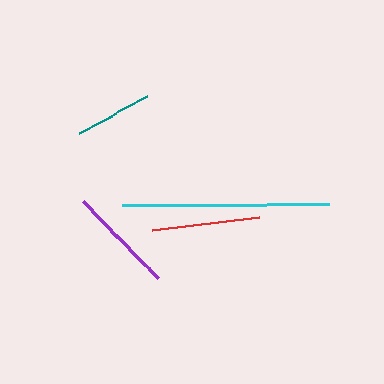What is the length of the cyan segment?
The cyan segment is approximately 207 pixels long.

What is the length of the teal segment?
The teal segment is approximately 78 pixels long.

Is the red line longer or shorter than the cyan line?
The cyan line is longer than the red line.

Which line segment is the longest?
The cyan line is the longest at approximately 207 pixels.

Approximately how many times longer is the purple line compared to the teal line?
The purple line is approximately 1.4 times the length of the teal line.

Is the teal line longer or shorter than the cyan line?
The cyan line is longer than the teal line.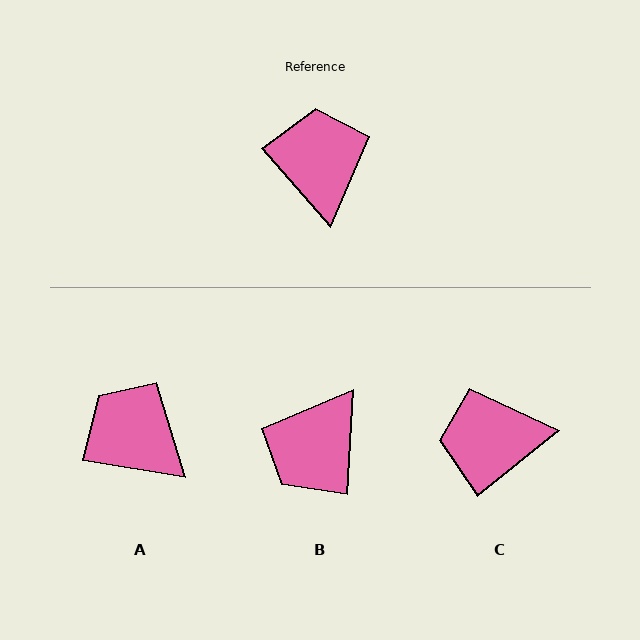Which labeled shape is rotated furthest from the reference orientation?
B, about 136 degrees away.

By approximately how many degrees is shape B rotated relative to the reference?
Approximately 136 degrees counter-clockwise.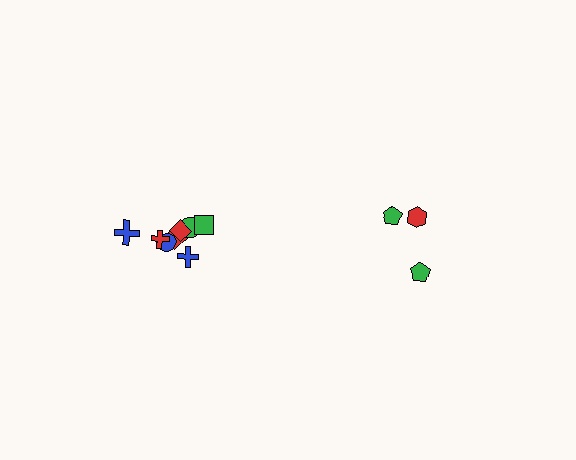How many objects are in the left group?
There are 8 objects.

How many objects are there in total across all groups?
There are 11 objects.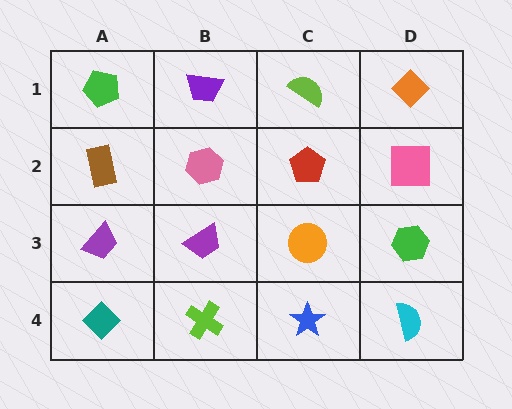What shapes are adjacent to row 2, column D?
An orange diamond (row 1, column D), a green hexagon (row 3, column D), a red pentagon (row 2, column C).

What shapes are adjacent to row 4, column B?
A purple trapezoid (row 3, column B), a teal diamond (row 4, column A), a blue star (row 4, column C).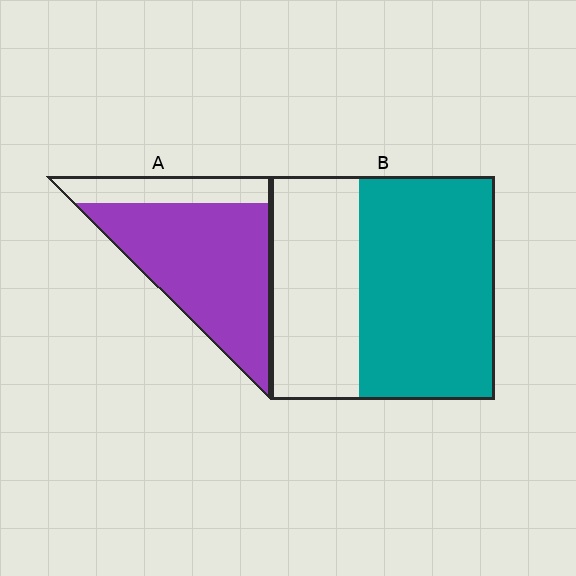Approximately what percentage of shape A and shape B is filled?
A is approximately 75% and B is approximately 60%.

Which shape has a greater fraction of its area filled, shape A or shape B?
Shape A.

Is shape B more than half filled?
Yes.